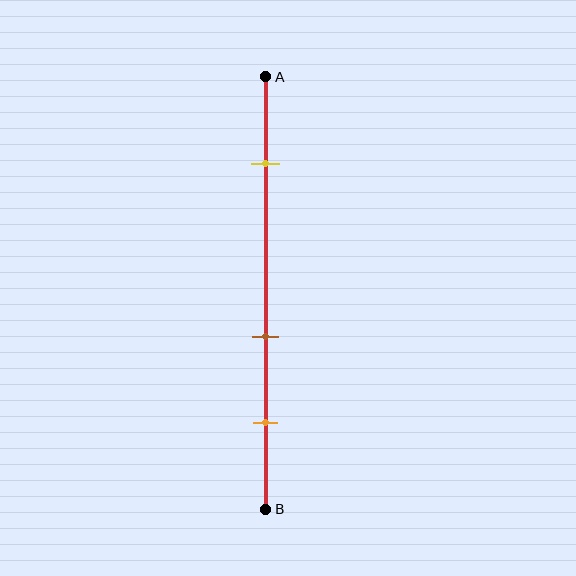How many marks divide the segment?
There are 3 marks dividing the segment.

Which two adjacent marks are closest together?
The brown and orange marks are the closest adjacent pair.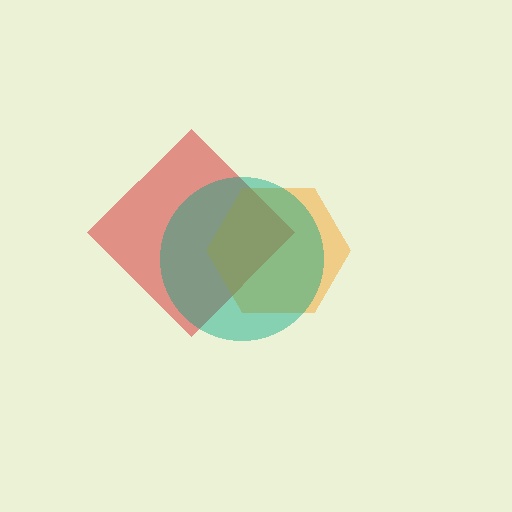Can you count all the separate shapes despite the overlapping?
Yes, there are 3 separate shapes.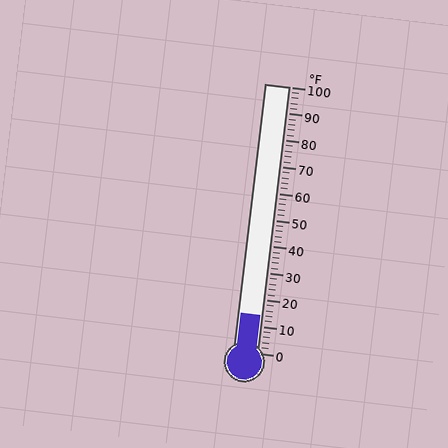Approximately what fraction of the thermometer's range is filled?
The thermometer is filled to approximately 15% of its range.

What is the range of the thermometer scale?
The thermometer scale ranges from 0°F to 100°F.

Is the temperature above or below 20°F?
The temperature is below 20°F.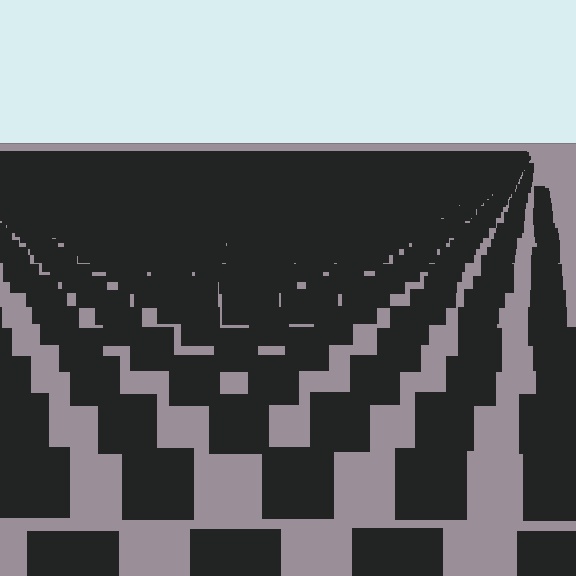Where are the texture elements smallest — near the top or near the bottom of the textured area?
Near the top.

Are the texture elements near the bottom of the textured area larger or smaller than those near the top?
Larger. Near the bottom, elements are closer to the viewer and appear at a bigger on-screen size.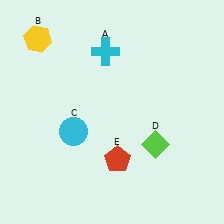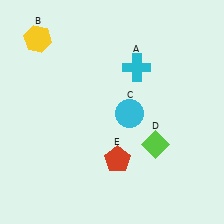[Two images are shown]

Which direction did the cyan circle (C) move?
The cyan circle (C) moved right.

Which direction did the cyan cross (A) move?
The cyan cross (A) moved right.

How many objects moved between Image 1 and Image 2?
2 objects moved between the two images.